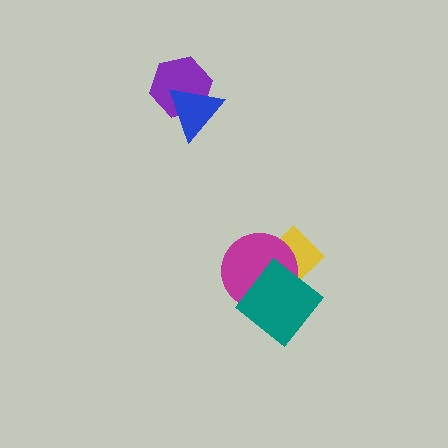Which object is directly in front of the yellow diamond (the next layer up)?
The magenta circle is directly in front of the yellow diamond.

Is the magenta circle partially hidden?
Yes, it is partially covered by another shape.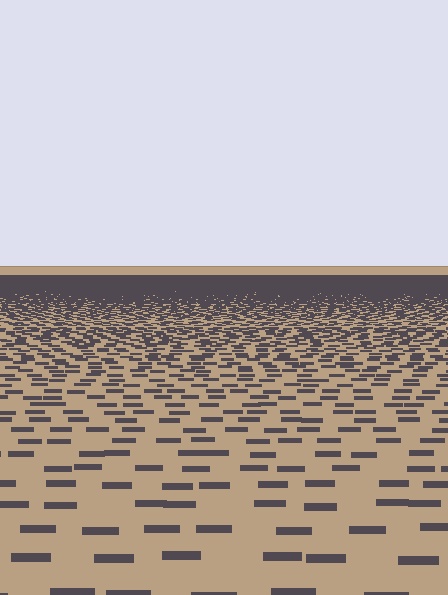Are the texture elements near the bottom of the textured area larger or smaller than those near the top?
Larger. Near the bottom, elements are closer to the viewer and appear at a bigger on-screen size.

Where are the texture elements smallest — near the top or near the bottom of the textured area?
Near the top.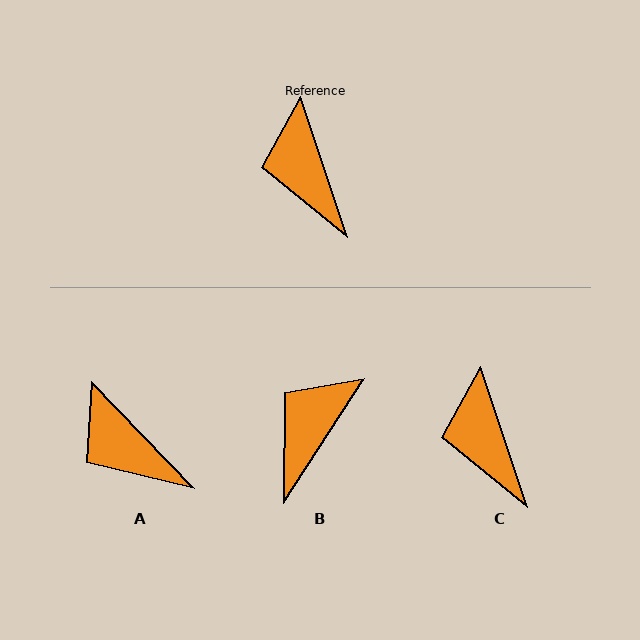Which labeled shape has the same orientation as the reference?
C.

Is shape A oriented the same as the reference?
No, it is off by about 26 degrees.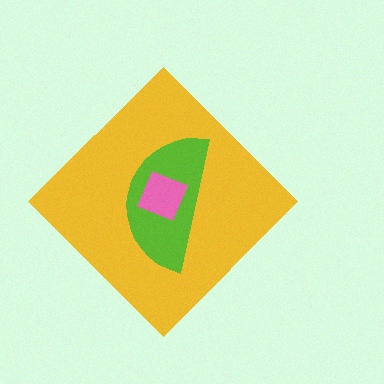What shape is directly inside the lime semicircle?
The pink square.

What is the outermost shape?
The yellow diamond.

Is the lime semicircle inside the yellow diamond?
Yes.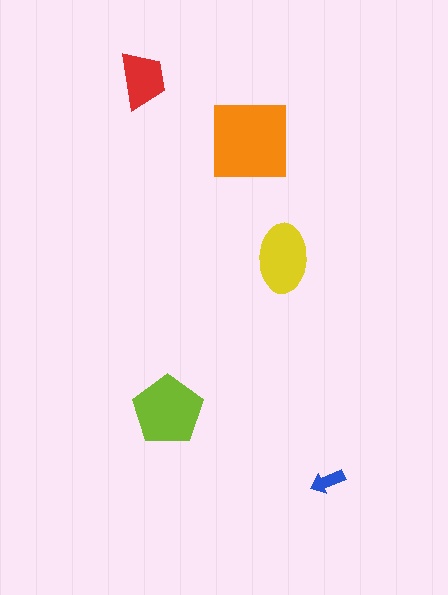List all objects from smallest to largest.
The blue arrow, the red trapezoid, the yellow ellipse, the lime pentagon, the orange square.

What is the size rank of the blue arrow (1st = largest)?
5th.